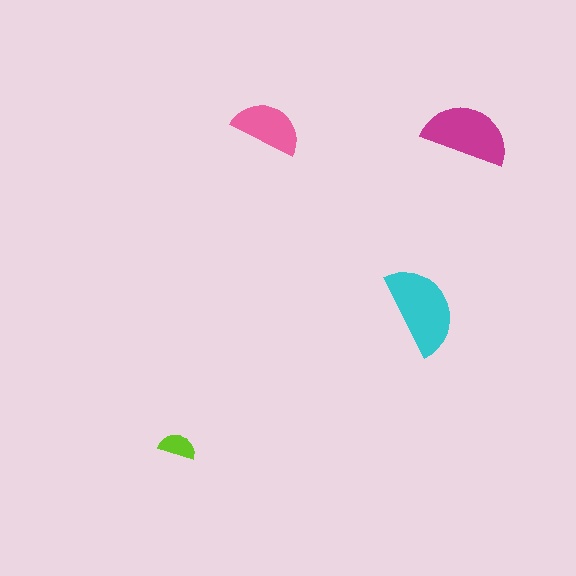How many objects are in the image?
There are 4 objects in the image.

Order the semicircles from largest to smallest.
the cyan one, the magenta one, the pink one, the lime one.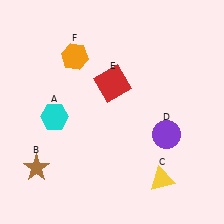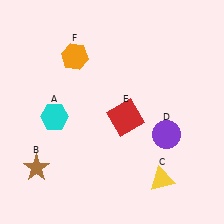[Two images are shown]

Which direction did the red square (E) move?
The red square (E) moved down.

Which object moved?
The red square (E) moved down.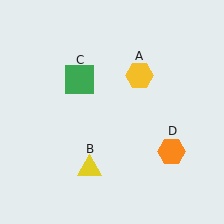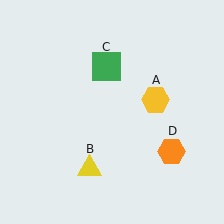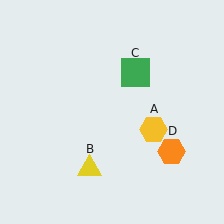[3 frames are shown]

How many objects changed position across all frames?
2 objects changed position: yellow hexagon (object A), green square (object C).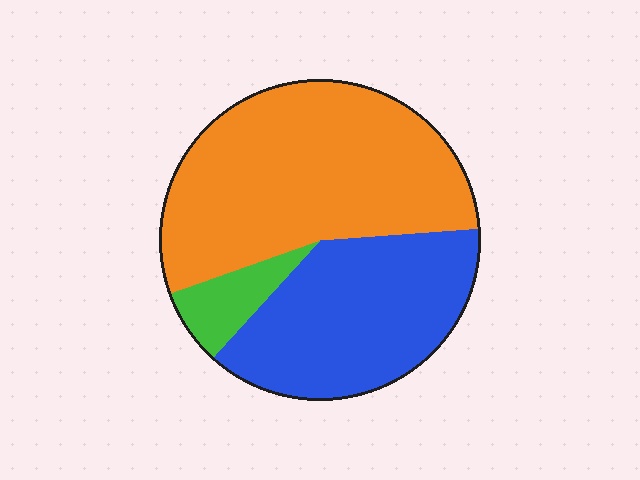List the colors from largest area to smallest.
From largest to smallest: orange, blue, green.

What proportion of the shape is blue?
Blue takes up about three eighths (3/8) of the shape.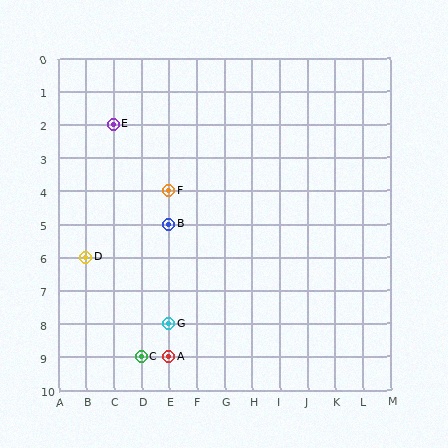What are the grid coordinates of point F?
Point F is at grid coordinates (E, 4).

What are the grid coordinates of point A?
Point A is at grid coordinates (E, 9).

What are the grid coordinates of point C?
Point C is at grid coordinates (D, 9).